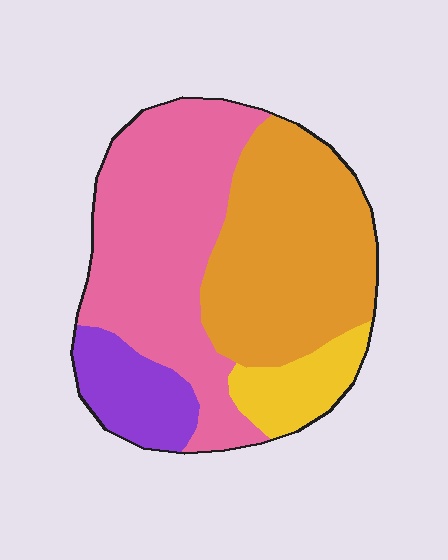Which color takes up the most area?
Pink, at roughly 40%.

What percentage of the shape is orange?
Orange takes up about three eighths (3/8) of the shape.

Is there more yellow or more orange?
Orange.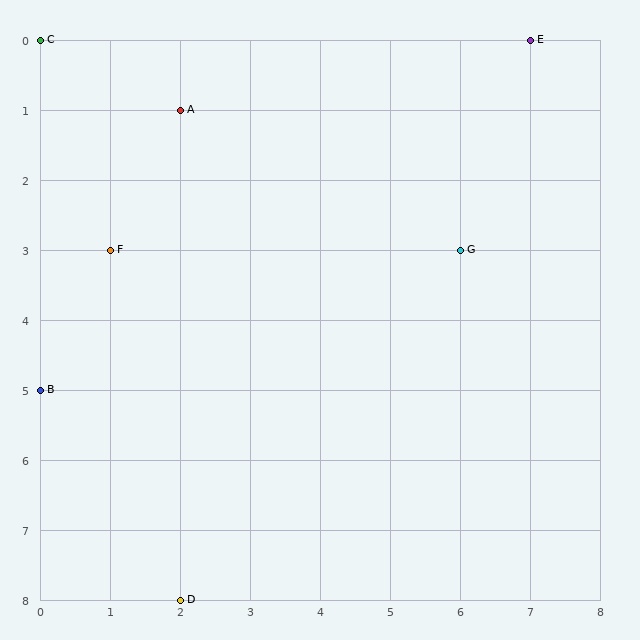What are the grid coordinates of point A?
Point A is at grid coordinates (2, 1).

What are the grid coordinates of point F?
Point F is at grid coordinates (1, 3).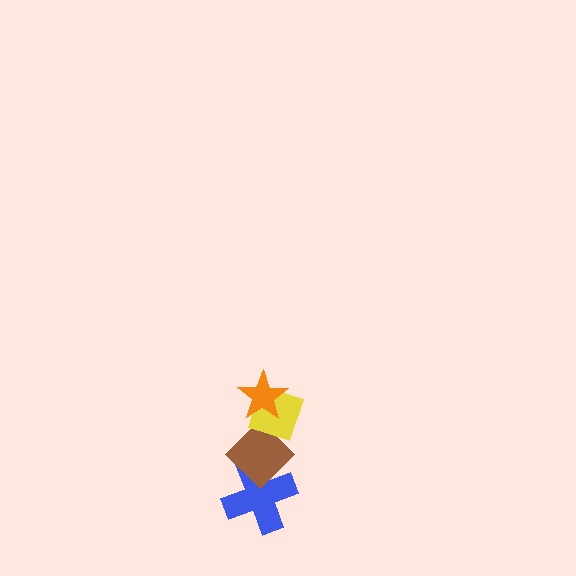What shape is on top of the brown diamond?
The yellow diamond is on top of the brown diamond.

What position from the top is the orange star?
The orange star is 1st from the top.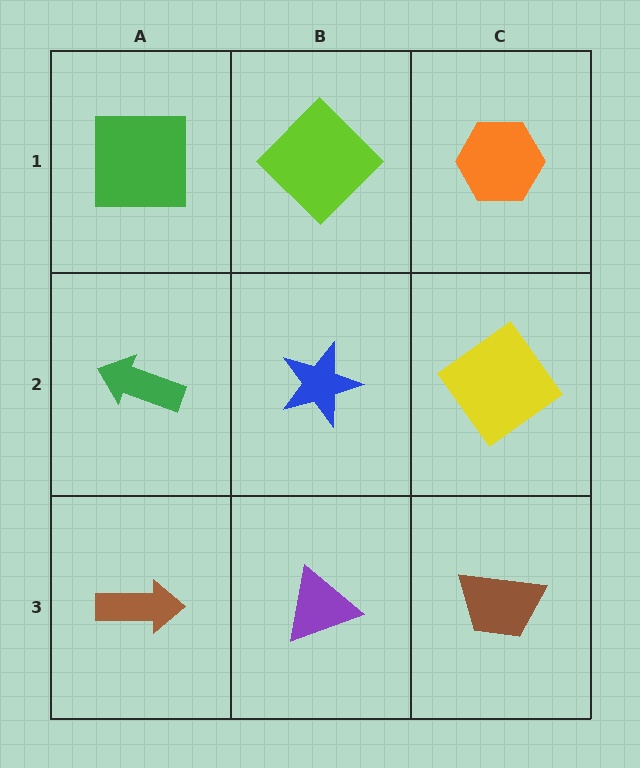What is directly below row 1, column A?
A green arrow.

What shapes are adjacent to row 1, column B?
A blue star (row 2, column B), a green square (row 1, column A), an orange hexagon (row 1, column C).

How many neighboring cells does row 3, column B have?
3.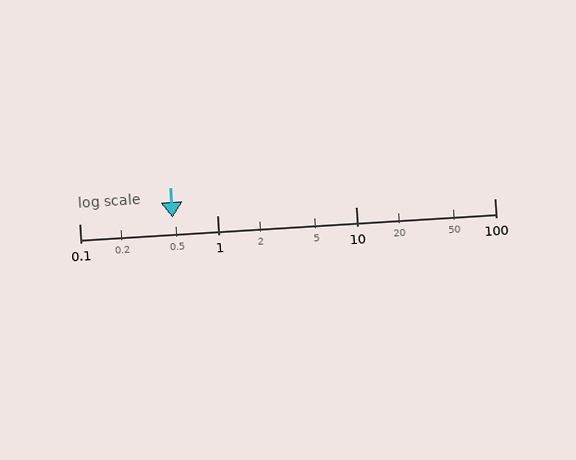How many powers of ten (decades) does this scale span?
The scale spans 3 decades, from 0.1 to 100.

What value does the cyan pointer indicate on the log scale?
The pointer indicates approximately 0.47.